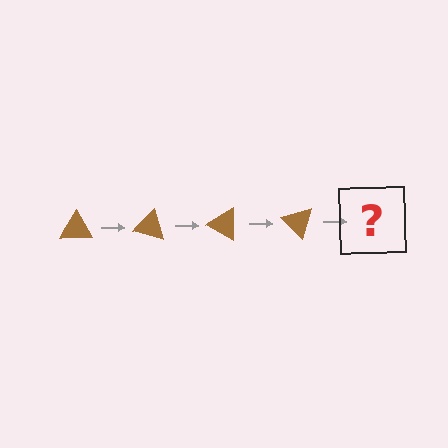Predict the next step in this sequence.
The next step is a brown triangle rotated 60 degrees.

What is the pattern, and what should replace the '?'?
The pattern is that the triangle rotates 15 degrees each step. The '?' should be a brown triangle rotated 60 degrees.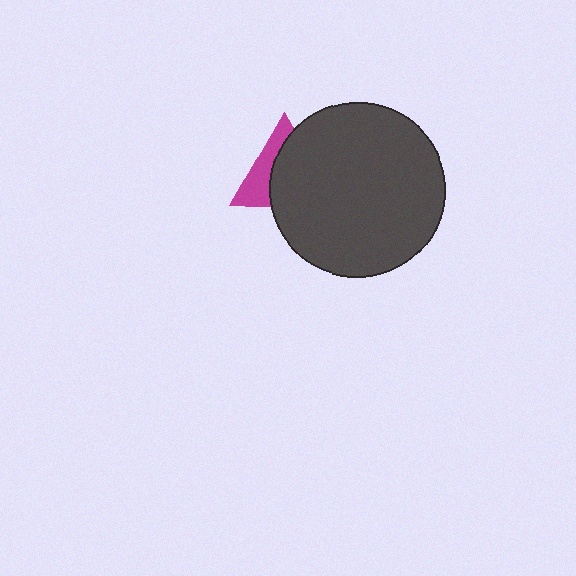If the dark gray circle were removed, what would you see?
You would see the complete magenta triangle.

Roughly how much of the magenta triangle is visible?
A small part of it is visible (roughly 39%).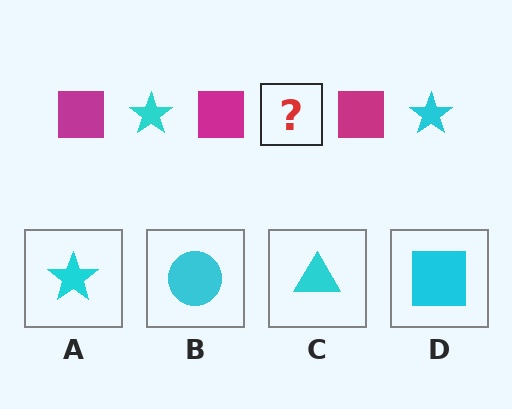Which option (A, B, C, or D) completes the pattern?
A.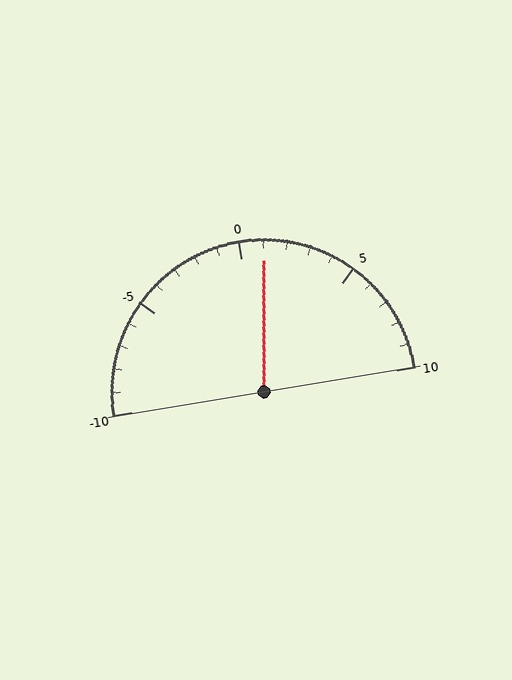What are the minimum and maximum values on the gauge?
The gauge ranges from -10 to 10.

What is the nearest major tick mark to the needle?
The nearest major tick mark is 0.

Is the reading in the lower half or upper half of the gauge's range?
The reading is in the upper half of the range (-10 to 10).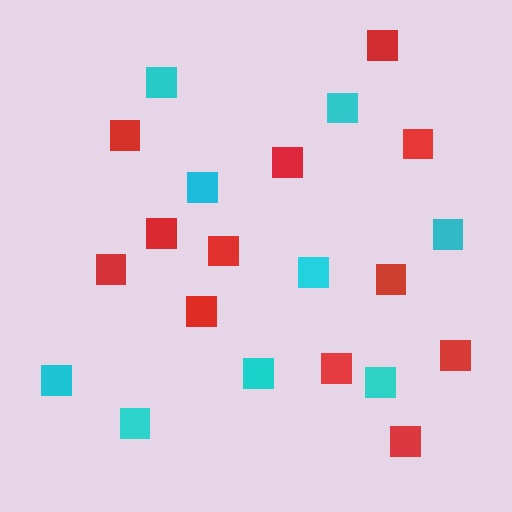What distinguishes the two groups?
There are 2 groups: one group of red squares (12) and one group of cyan squares (9).